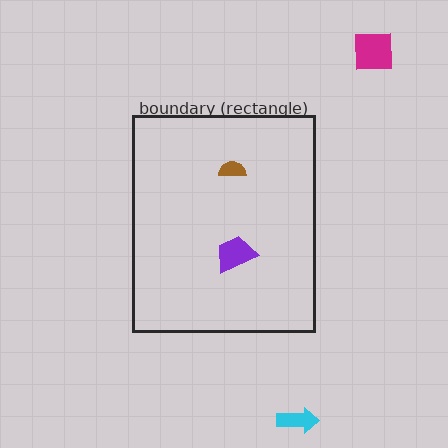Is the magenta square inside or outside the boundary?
Outside.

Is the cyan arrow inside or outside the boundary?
Outside.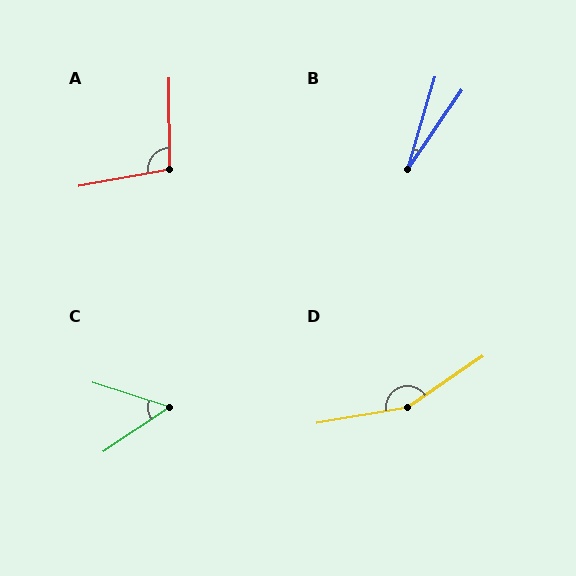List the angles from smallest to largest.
B (18°), C (51°), A (100°), D (155°).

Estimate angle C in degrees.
Approximately 51 degrees.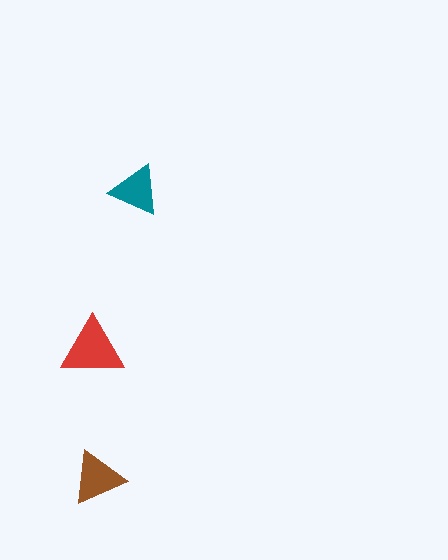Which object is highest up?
The teal triangle is topmost.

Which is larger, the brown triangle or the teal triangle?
The brown one.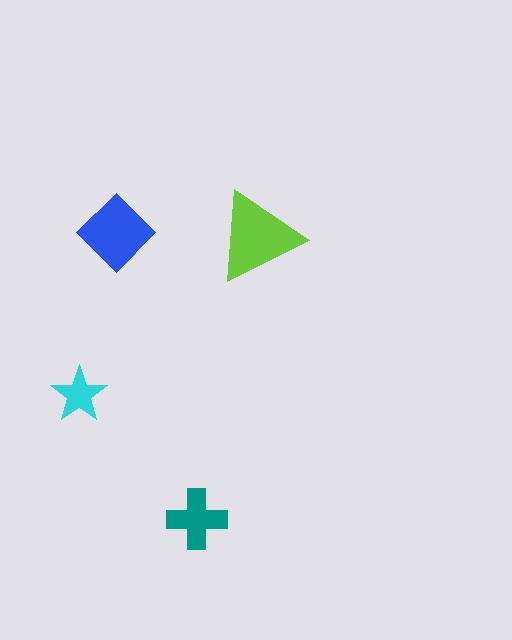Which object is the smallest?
The cyan star.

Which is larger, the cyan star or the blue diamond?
The blue diamond.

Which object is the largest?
The lime triangle.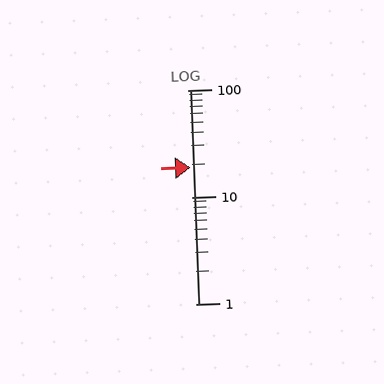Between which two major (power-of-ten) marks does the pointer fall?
The pointer is between 10 and 100.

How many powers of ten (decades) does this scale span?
The scale spans 2 decades, from 1 to 100.